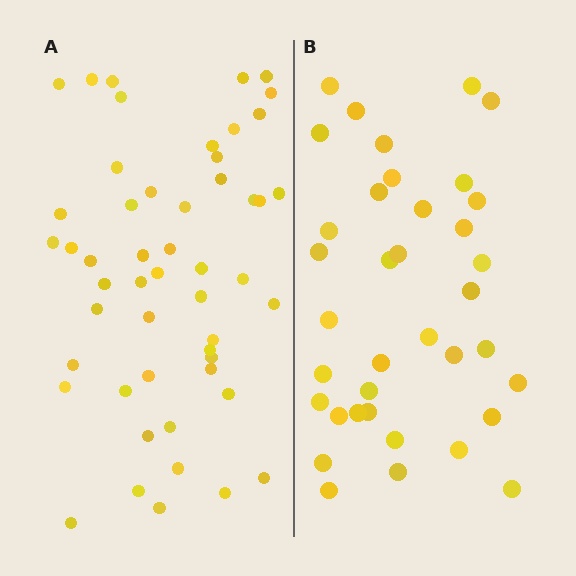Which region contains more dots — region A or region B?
Region A (the left region) has more dots.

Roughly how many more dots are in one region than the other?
Region A has approximately 15 more dots than region B.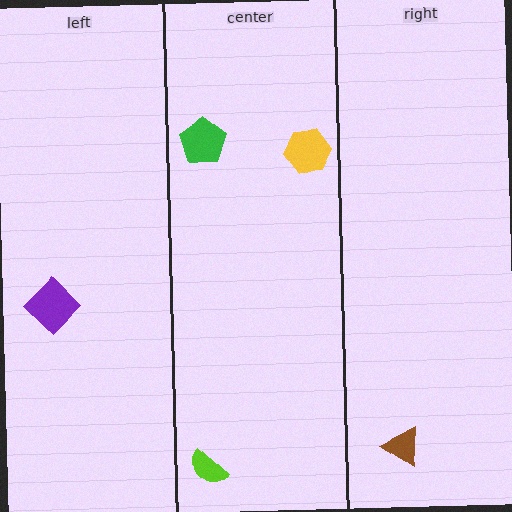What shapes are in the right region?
The brown triangle.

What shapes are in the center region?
The green pentagon, the lime semicircle, the yellow hexagon.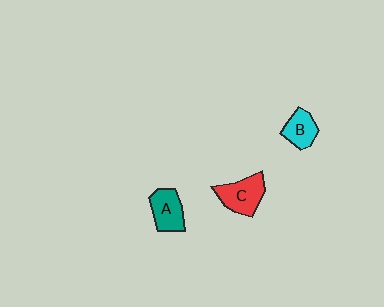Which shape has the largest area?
Shape C (red).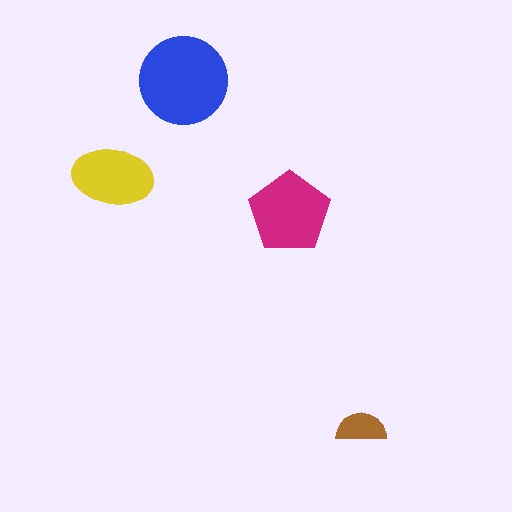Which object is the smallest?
The brown semicircle.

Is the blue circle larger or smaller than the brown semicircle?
Larger.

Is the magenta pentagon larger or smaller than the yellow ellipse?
Larger.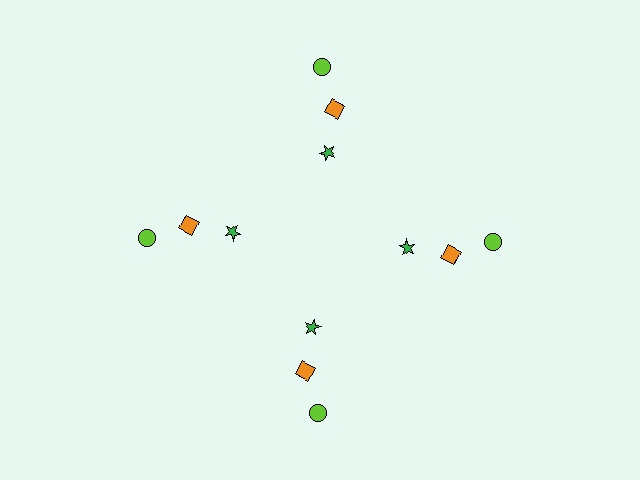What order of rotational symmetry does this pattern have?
This pattern has 4-fold rotational symmetry.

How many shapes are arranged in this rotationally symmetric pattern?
There are 12 shapes, arranged in 4 groups of 3.